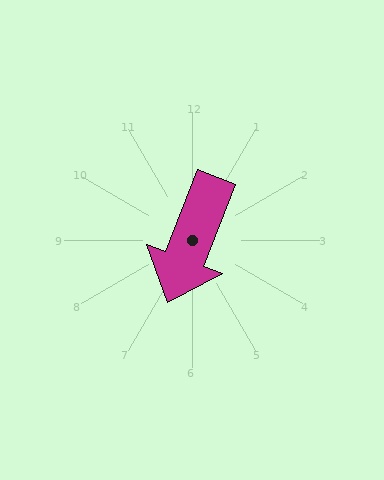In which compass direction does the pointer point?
South.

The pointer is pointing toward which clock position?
Roughly 7 o'clock.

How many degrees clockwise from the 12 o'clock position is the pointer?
Approximately 201 degrees.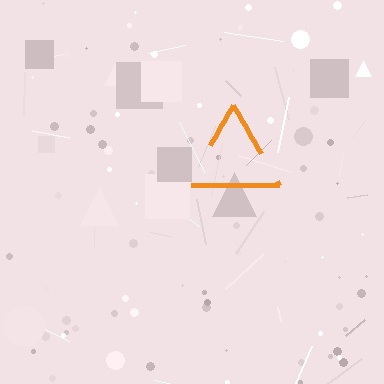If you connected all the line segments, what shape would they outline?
They would outline a triangle.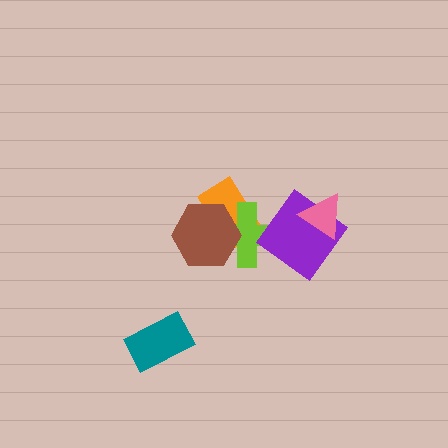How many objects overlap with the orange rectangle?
2 objects overlap with the orange rectangle.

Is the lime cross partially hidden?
Yes, it is partially covered by another shape.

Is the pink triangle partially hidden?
No, no other shape covers it.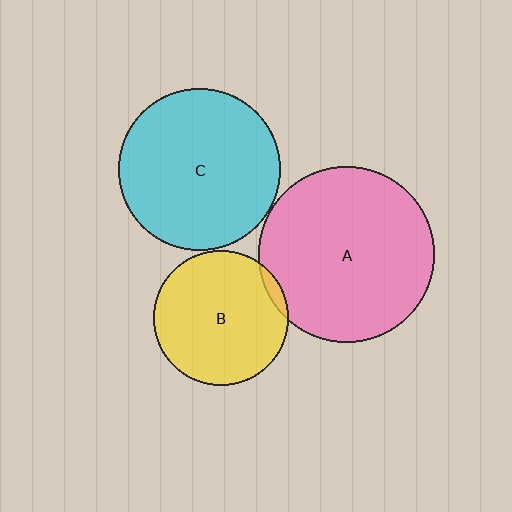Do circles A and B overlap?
Yes.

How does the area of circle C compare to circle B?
Approximately 1.4 times.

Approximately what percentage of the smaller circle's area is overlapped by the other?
Approximately 5%.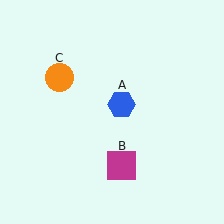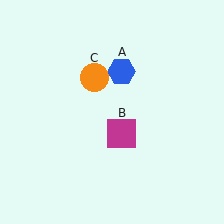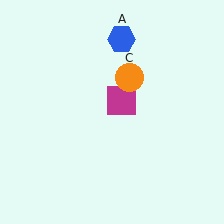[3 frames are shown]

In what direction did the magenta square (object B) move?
The magenta square (object B) moved up.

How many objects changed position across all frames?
3 objects changed position: blue hexagon (object A), magenta square (object B), orange circle (object C).